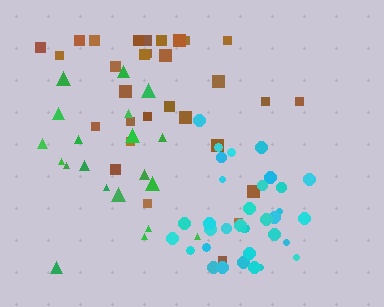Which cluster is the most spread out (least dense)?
Brown.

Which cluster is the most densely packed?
Cyan.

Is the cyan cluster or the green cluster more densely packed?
Cyan.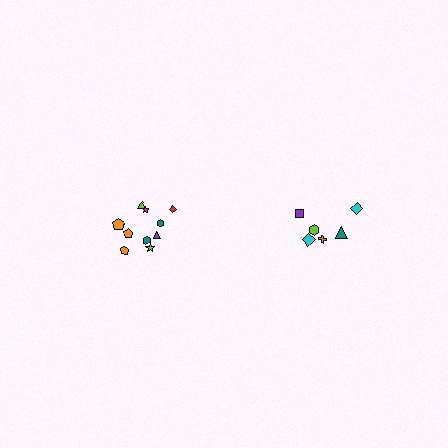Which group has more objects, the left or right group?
The left group.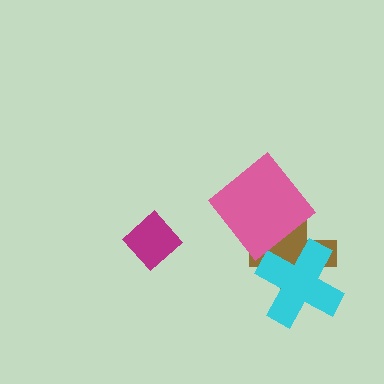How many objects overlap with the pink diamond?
1 object overlaps with the pink diamond.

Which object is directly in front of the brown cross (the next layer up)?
The cyan cross is directly in front of the brown cross.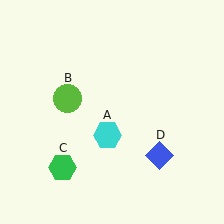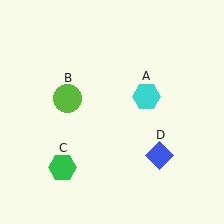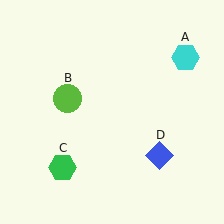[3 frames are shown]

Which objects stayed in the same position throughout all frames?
Lime circle (object B) and green hexagon (object C) and blue diamond (object D) remained stationary.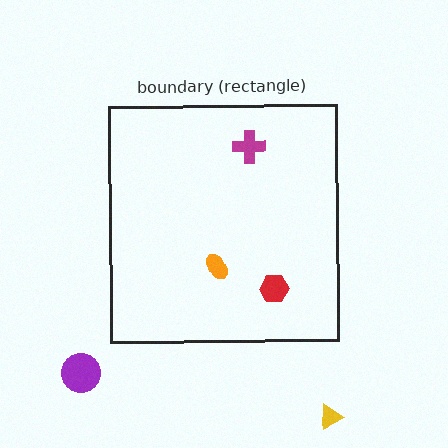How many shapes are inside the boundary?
3 inside, 2 outside.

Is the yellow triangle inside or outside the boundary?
Outside.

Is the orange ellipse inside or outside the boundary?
Inside.